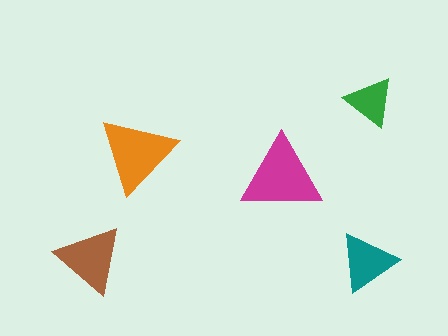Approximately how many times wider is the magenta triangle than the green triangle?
About 1.5 times wider.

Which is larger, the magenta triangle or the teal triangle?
The magenta one.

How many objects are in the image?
There are 5 objects in the image.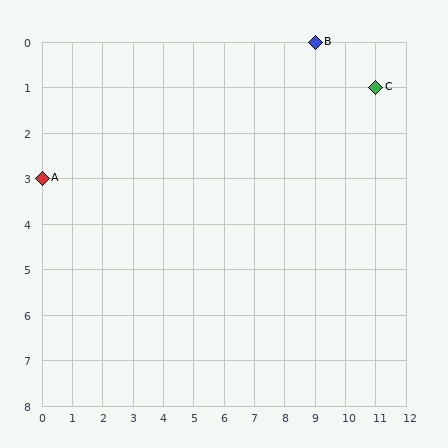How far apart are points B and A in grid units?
Points B and A are 9 columns and 3 rows apart (about 9.5 grid units diagonally).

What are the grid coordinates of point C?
Point C is at grid coordinates (11, 1).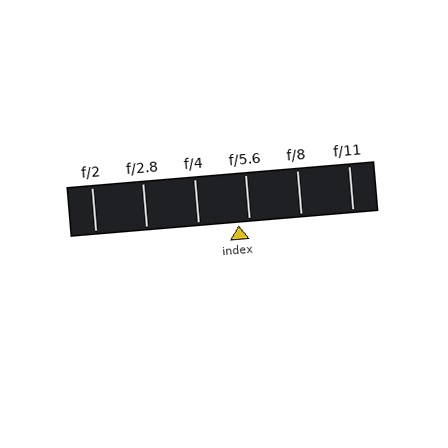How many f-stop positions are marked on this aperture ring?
There are 6 f-stop positions marked.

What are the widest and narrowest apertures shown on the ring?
The widest aperture shown is f/2 and the narrowest is f/11.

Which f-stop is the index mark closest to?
The index mark is closest to f/5.6.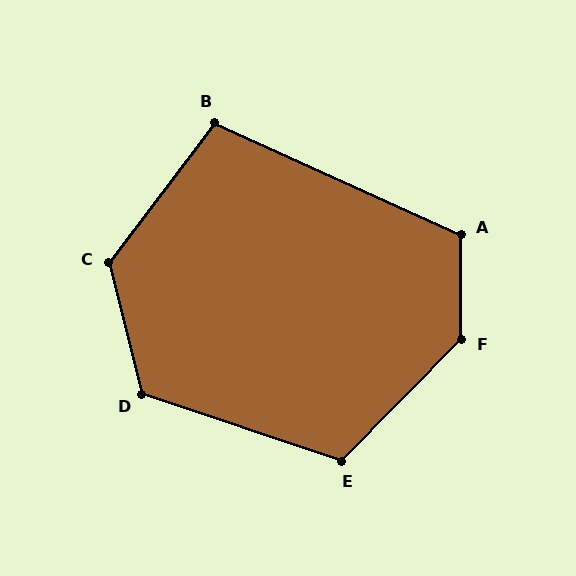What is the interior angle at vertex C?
Approximately 129 degrees (obtuse).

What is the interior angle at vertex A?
Approximately 115 degrees (obtuse).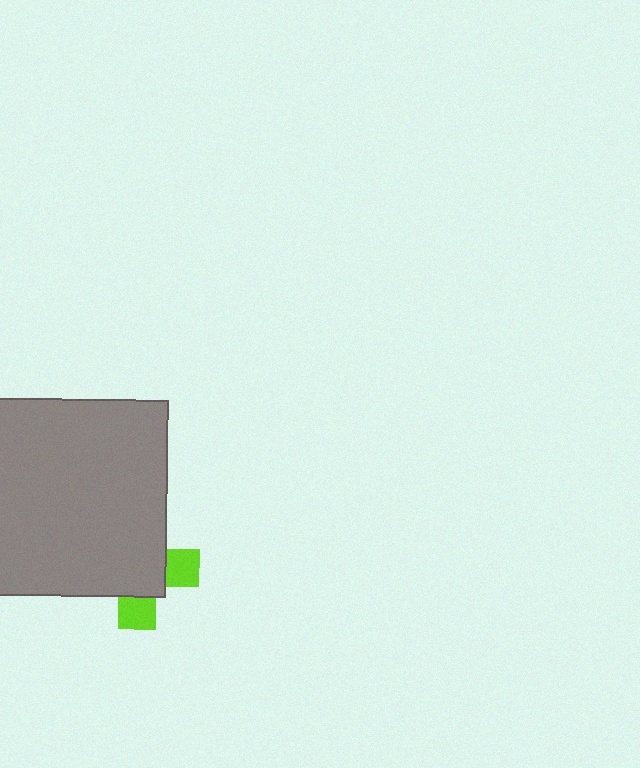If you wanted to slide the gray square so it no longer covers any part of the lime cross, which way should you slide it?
Slide it toward the upper-left — that is the most direct way to separate the two shapes.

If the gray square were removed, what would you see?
You would see the complete lime cross.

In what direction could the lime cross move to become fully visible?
The lime cross could move toward the lower-right. That would shift it out from behind the gray square entirely.